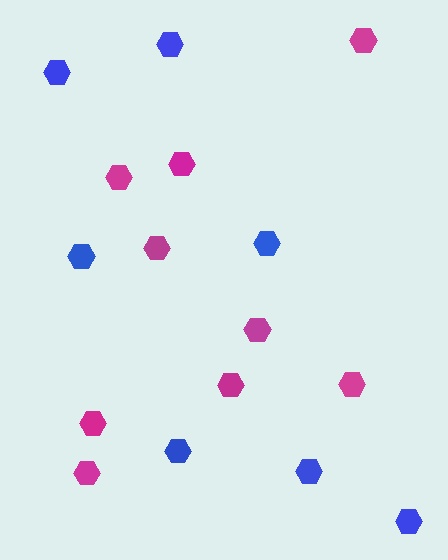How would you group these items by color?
There are 2 groups: one group of blue hexagons (7) and one group of magenta hexagons (9).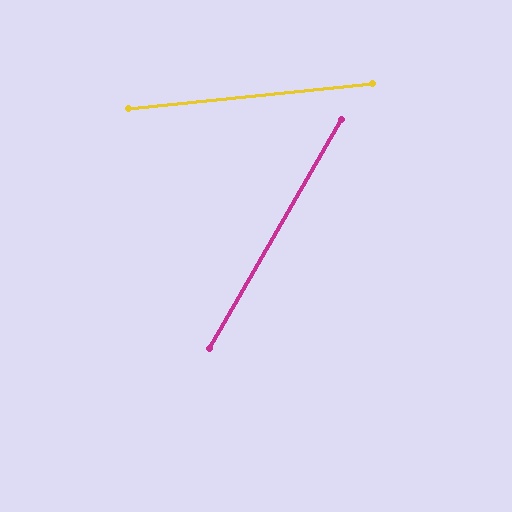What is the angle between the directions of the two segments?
Approximately 54 degrees.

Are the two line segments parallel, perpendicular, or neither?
Neither parallel nor perpendicular — they differ by about 54°.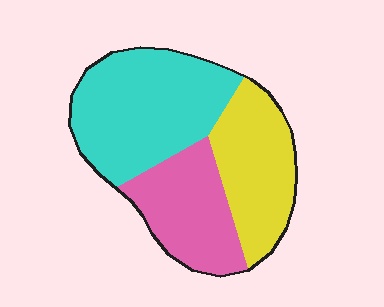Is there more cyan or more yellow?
Cyan.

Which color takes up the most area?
Cyan, at roughly 45%.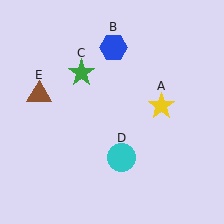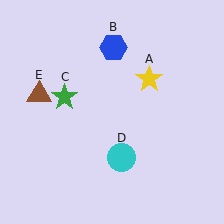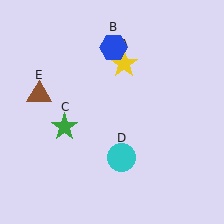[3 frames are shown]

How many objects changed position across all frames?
2 objects changed position: yellow star (object A), green star (object C).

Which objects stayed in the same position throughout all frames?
Blue hexagon (object B) and cyan circle (object D) and brown triangle (object E) remained stationary.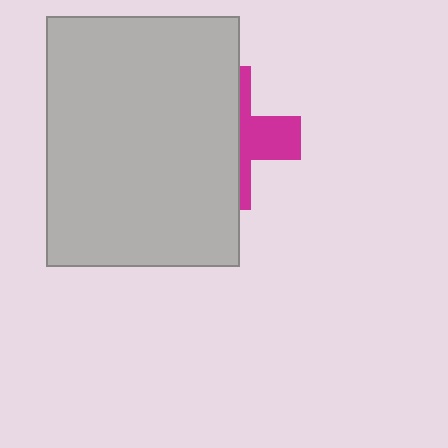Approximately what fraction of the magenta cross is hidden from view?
Roughly 63% of the magenta cross is hidden behind the light gray rectangle.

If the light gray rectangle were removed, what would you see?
You would see the complete magenta cross.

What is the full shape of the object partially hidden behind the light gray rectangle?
The partially hidden object is a magenta cross.